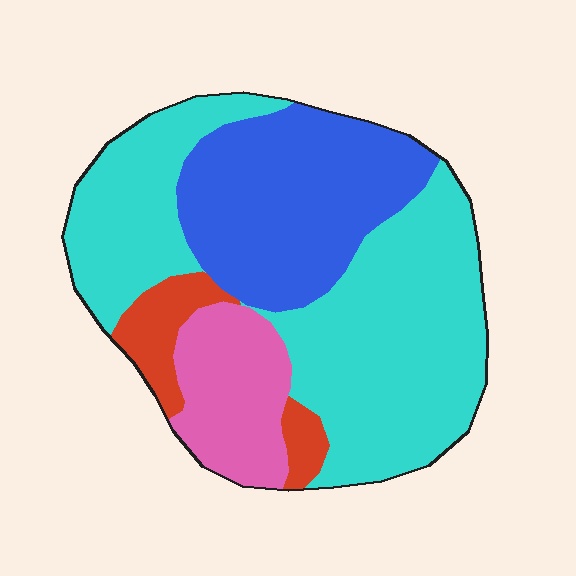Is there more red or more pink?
Pink.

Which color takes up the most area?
Cyan, at roughly 50%.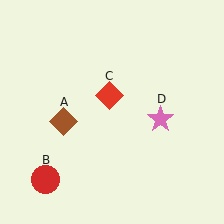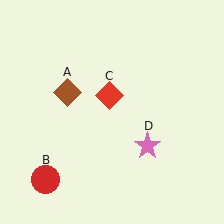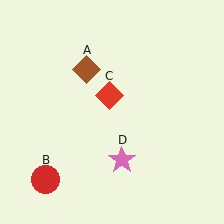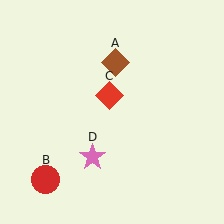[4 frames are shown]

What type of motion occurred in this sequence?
The brown diamond (object A), pink star (object D) rotated clockwise around the center of the scene.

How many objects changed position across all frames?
2 objects changed position: brown diamond (object A), pink star (object D).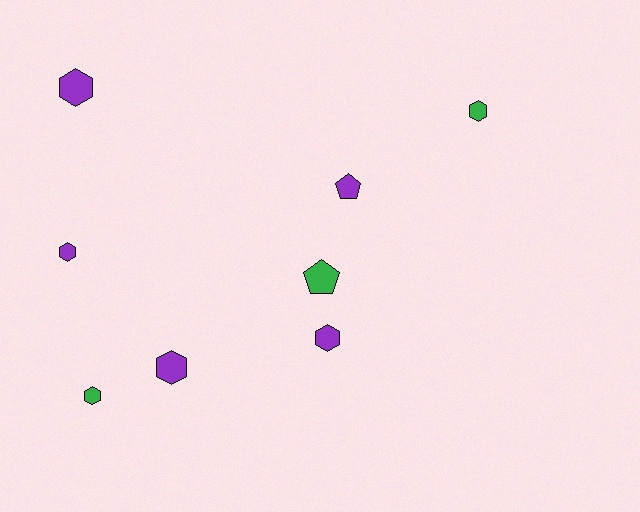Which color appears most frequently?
Purple, with 5 objects.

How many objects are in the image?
There are 8 objects.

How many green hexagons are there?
There are 2 green hexagons.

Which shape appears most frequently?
Hexagon, with 6 objects.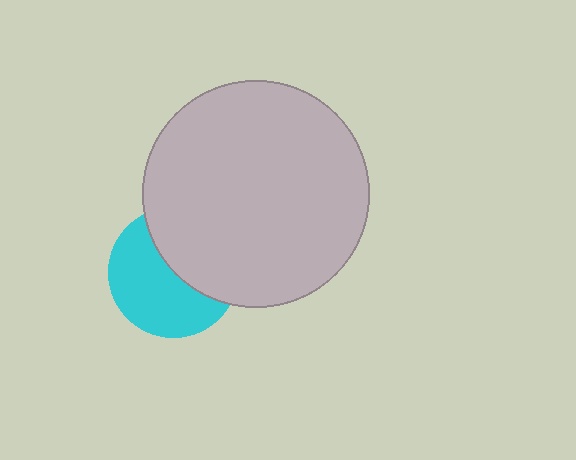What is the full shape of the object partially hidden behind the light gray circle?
The partially hidden object is a cyan circle.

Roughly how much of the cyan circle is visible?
About half of it is visible (roughly 56%).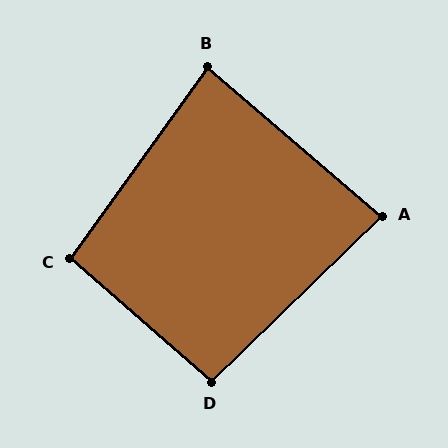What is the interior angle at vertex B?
Approximately 85 degrees (approximately right).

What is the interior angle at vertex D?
Approximately 95 degrees (approximately right).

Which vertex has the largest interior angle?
C, at approximately 95 degrees.